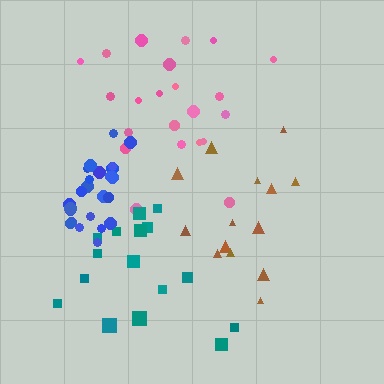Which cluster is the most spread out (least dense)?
Brown.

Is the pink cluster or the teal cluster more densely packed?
Pink.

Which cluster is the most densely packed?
Blue.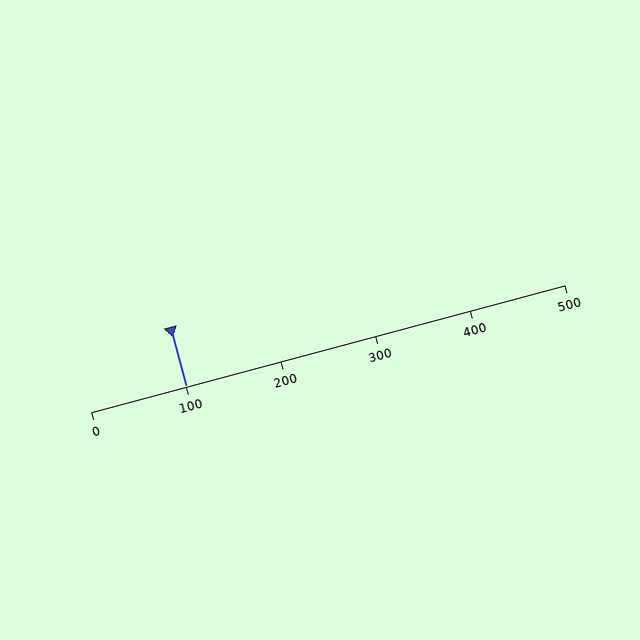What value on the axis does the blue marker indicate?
The marker indicates approximately 100.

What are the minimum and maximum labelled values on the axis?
The axis runs from 0 to 500.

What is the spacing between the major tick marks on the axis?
The major ticks are spaced 100 apart.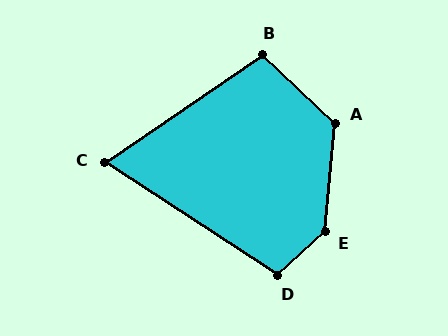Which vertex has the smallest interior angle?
C, at approximately 67 degrees.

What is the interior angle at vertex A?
Approximately 128 degrees (obtuse).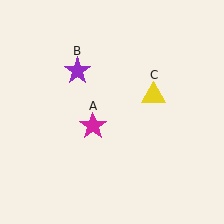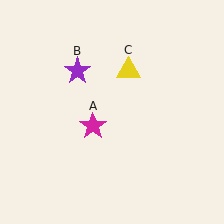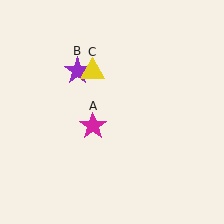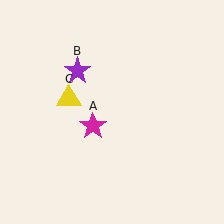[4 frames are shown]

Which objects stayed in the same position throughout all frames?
Magenta star (object A) and purple star (object B) remained stationary.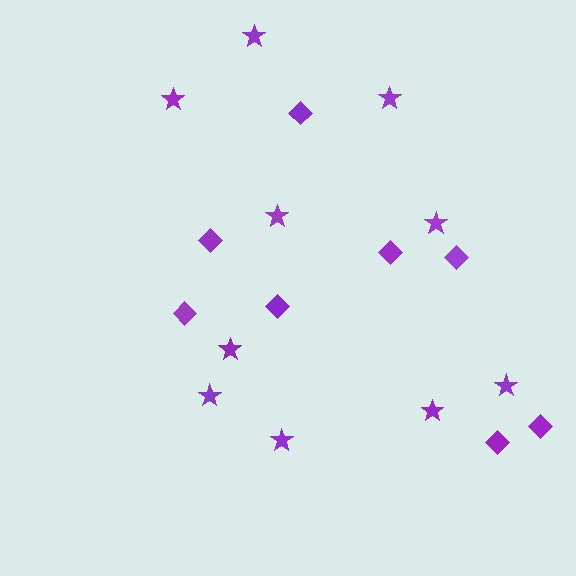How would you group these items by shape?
There are 2 groups: one group of stars (10) and one group of diamonds (8).